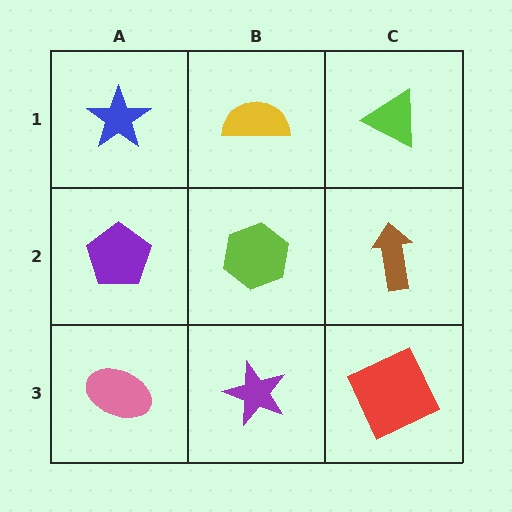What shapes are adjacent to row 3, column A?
A purple pentagon (row 2, column A), a purple star (row 3, column B).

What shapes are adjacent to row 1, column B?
A lime hexagon (row 2, column B), a blue star (row 1, column A), a lime triangle (row 1, column C).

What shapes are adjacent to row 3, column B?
A lime hexagon (row 2, column B), a pink ellipse (row 3, column A), a red square (row 3, column C).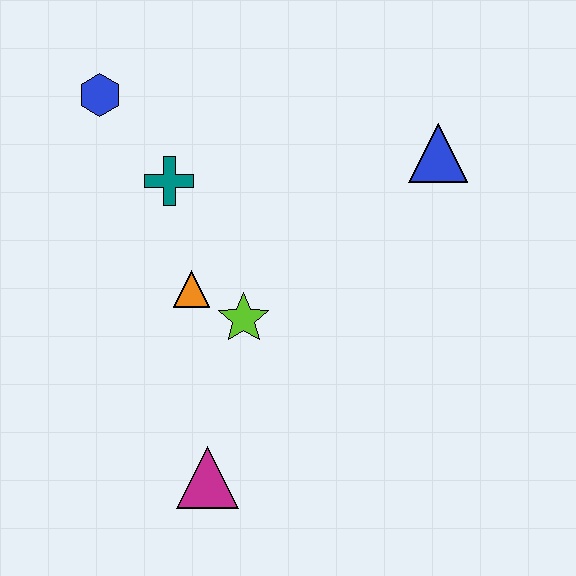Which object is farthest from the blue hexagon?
The magenta triangle is farthest from the blue hexagon.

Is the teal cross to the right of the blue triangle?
No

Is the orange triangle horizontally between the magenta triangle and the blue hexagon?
Yes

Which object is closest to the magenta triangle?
The lime star is closest to the magenta triangle.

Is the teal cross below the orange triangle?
No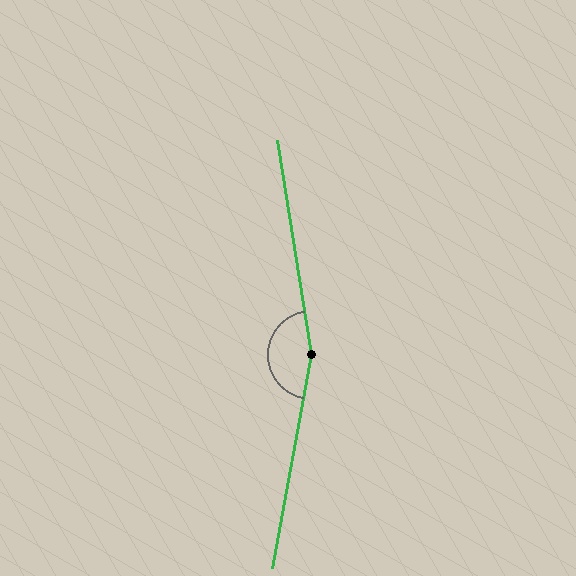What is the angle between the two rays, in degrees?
Approximately 160 degrees.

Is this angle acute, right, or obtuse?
It is obtuse.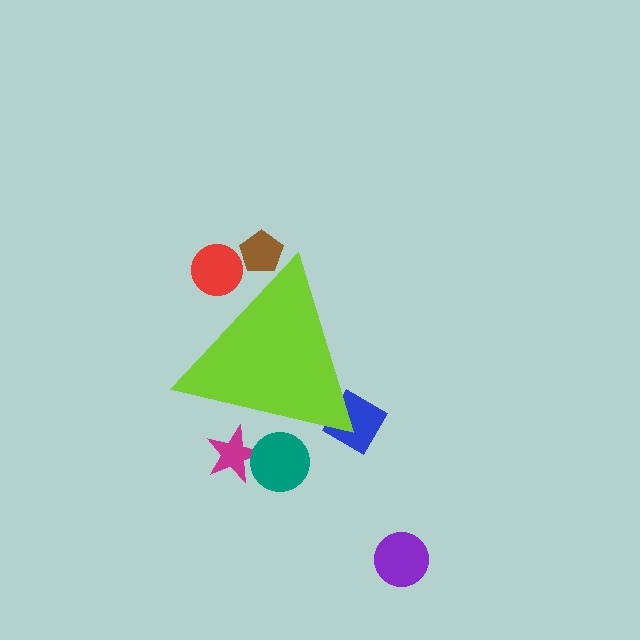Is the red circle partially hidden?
Yes, the red circle is partially hidden behind the lime triangle.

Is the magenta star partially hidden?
Yes, the magenta star is partially hidden behind the lime triangle.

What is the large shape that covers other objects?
A lime triangle.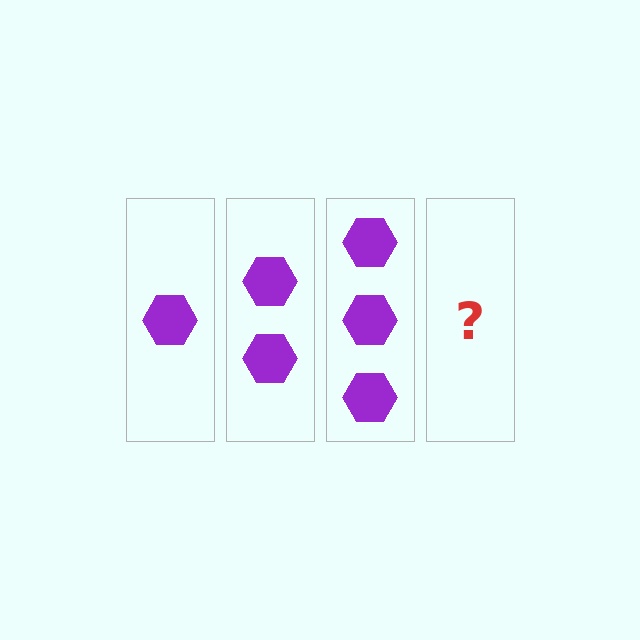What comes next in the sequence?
The next element should be 4 hexagons.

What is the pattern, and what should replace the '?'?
The pattern is that each step adds one more hexagon. The '?' should be 4 hexagons.